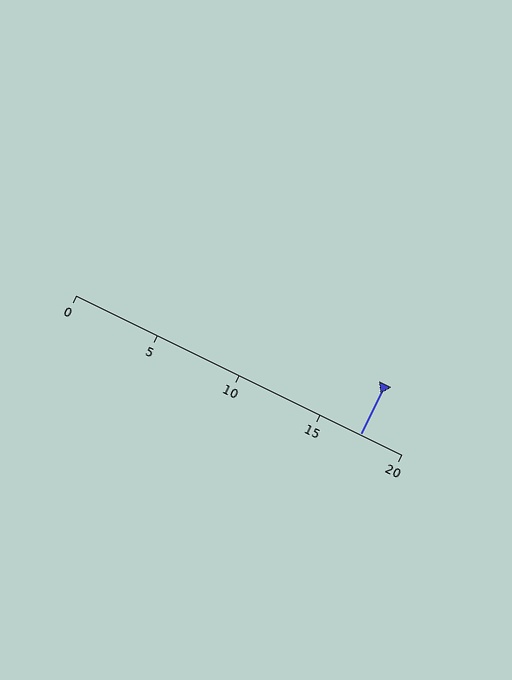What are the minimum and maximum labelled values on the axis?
The axis runs from 0 to 20.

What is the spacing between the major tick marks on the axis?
The major ticks are spaced 5 apart.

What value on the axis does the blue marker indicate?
The marker indicates approximately 17.5.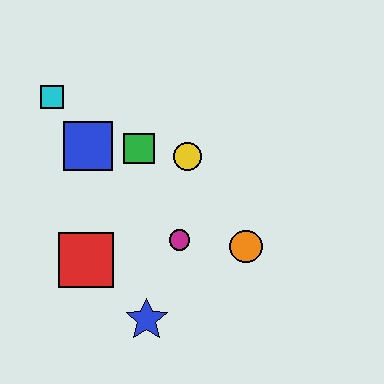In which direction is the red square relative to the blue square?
The red square is below the blue square.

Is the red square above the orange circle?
No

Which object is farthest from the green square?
The blue star is farthest from the green square.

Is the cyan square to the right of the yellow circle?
No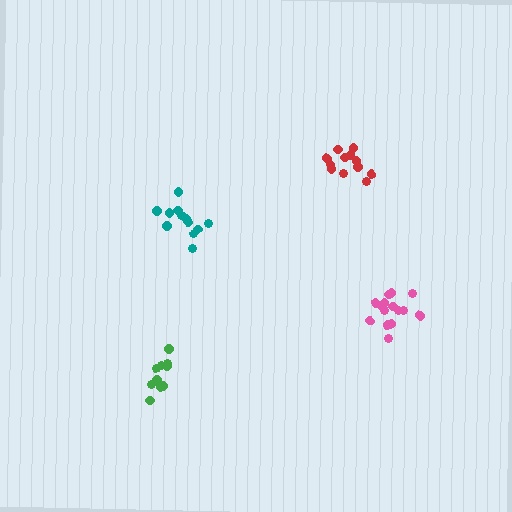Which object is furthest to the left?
The green cluster is leftmost.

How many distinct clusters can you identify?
There are 4 distinct clusters.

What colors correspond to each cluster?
The clusters are colored: teal, red, green, pink.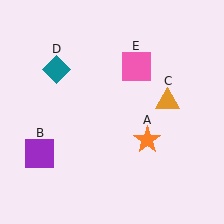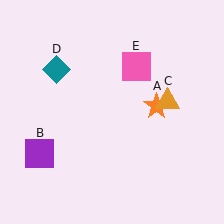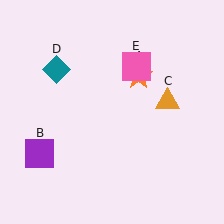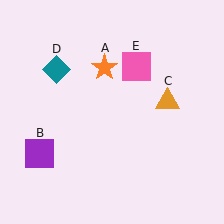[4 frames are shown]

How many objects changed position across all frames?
1 object changed position: orange star (object A).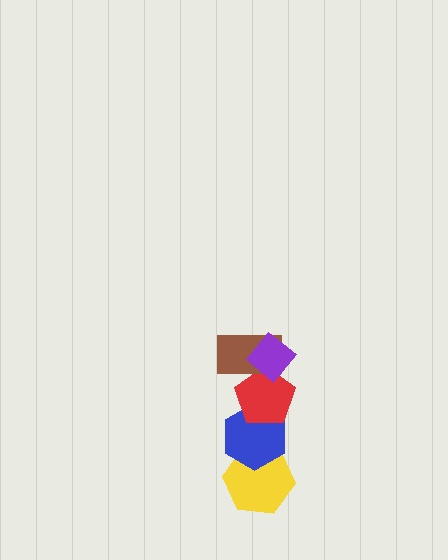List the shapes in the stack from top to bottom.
From top to bottom: the purple diamond, the brown rectangle, the red pentagon, the blue hexagon, the yellow hexagon.